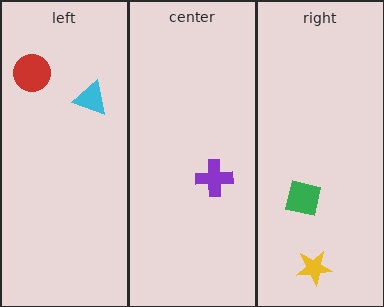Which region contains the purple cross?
The center region.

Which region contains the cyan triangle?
The left region.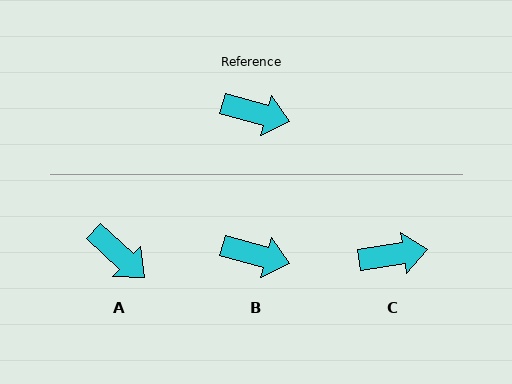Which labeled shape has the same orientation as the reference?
B.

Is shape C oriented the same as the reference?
No, it is off by about 24 degrees.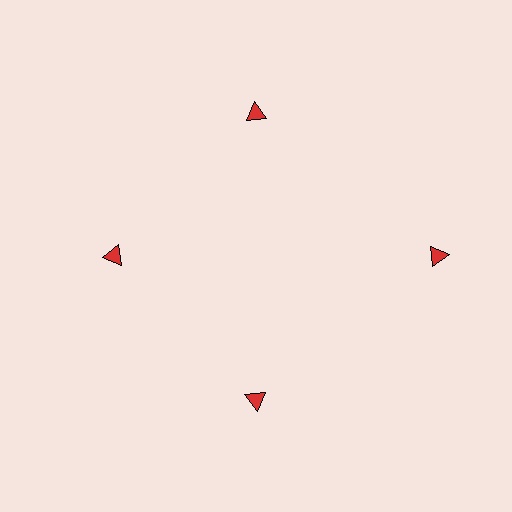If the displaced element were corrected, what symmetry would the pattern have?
It would have 4-fold rotational symmetry — the pattern would map onto itself every 90 degrees.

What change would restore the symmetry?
The symmetry would be restored by moving it inward, back onto the ring so that all 4 triangles sit at equal angles and equal distance from the center.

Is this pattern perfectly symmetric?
No. The 4 red triangles are arranged in a ring, but one element near the 3 o'clock position is pushed outward from the center, breaking the 4-fold rotational symmetry.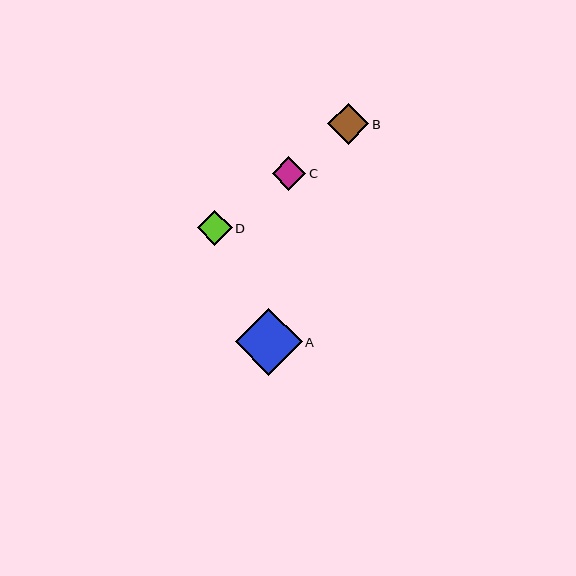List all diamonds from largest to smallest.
From largest to smallest: A, B, D, C.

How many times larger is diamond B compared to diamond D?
Diamond B is approximately 1.2 times the size of diamond D.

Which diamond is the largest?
Diamond A is the largest with a size of approximately 67 pixels.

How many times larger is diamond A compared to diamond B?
Diamond A is approximately 1.6 times the size of diamond B.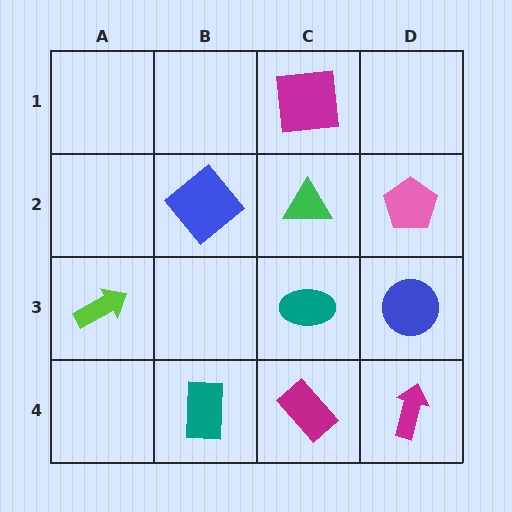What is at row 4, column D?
A magenta arrow.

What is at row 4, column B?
A teal rectangle.